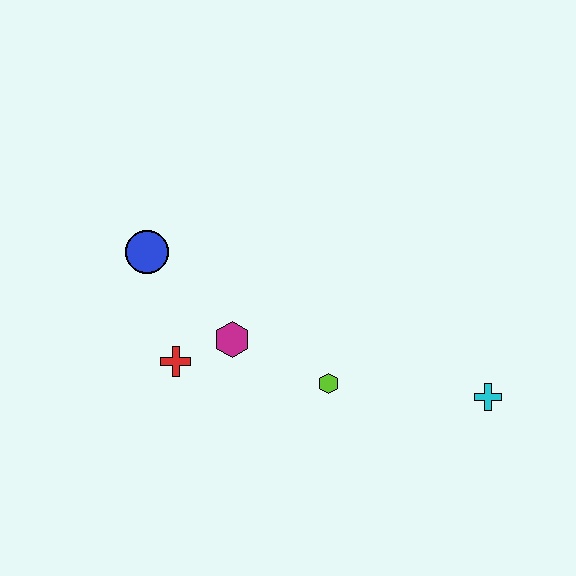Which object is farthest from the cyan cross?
The blue circle is farthest from the cyan cross.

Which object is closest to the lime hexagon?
The magenta hexagon is closest to the lime hexagon.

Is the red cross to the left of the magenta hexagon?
Yes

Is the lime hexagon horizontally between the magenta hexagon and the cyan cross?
Yes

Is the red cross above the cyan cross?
Yes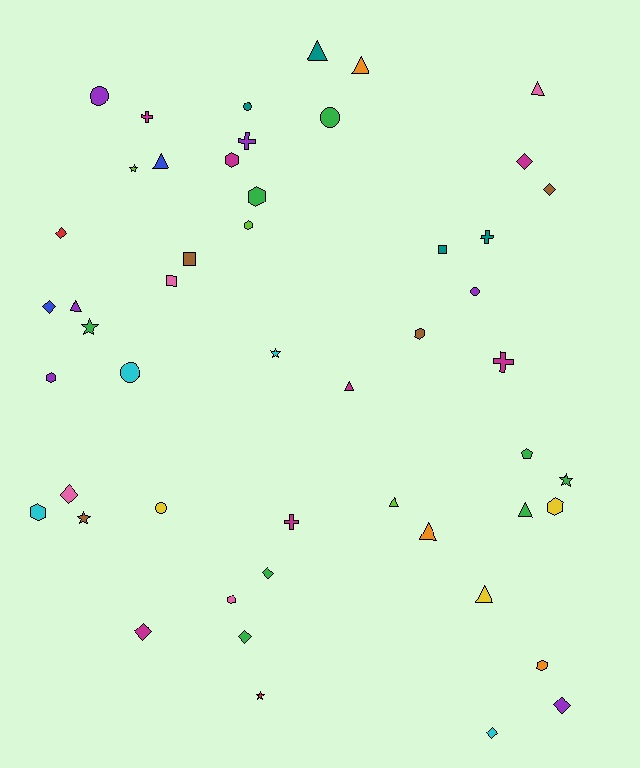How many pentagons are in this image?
There is 1 pentagon.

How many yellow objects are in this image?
There are 3 yellow objects.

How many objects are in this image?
There are 50 objects.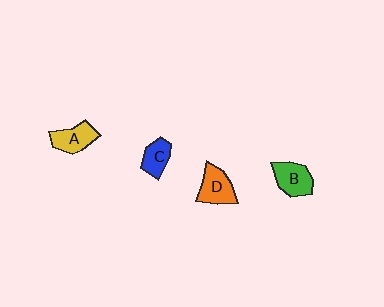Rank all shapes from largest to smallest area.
From largest to smallest: D (orange), B (green), A (yellow), C (blue).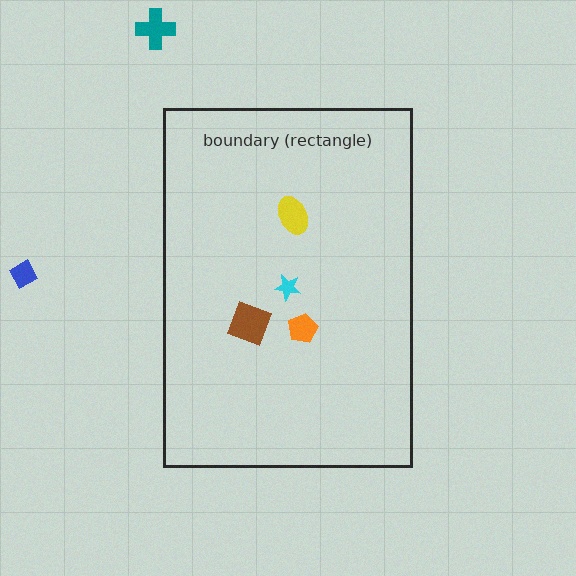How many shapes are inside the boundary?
4 inside, 2 outside.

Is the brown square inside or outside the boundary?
Inside.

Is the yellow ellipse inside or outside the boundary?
Inside.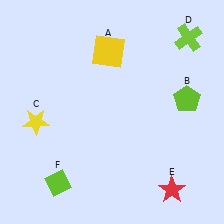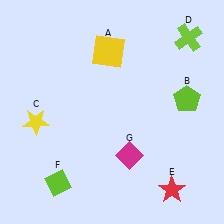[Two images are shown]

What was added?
A magenta diamond (G) was added in Image 2.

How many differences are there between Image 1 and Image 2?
There is 1 difference between the two images.